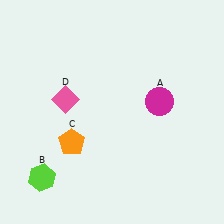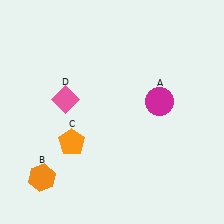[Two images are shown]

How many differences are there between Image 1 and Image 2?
There is 1 difference between the two images.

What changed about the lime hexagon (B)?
In Image 1, B is lime. In Image 2, it changed to orange.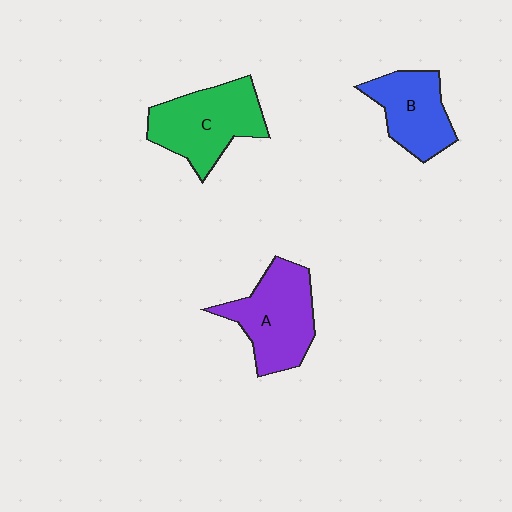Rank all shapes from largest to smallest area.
From largest to smallest: C (green), A (purple), B (blue).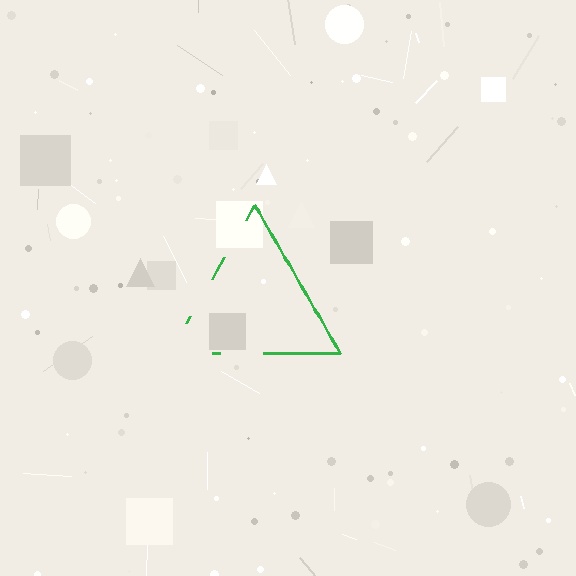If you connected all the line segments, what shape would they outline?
They would outline a triangle.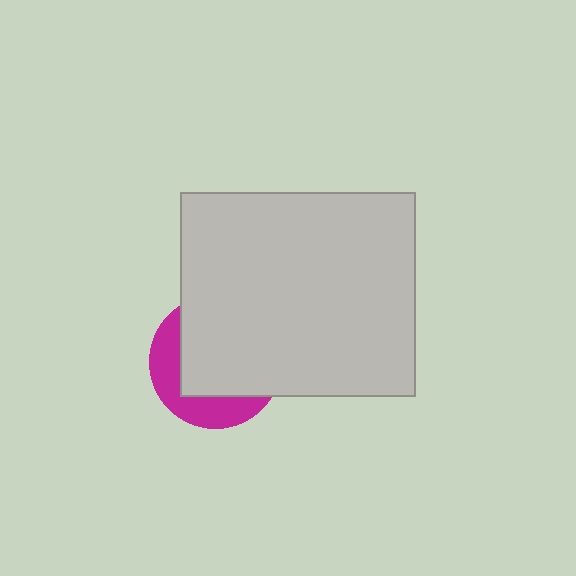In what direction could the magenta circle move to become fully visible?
The magenta circle could move toward the lower-left. That would shift it out from behind the light gray rectangle entirely.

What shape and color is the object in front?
The object in front is a light gray rectangle.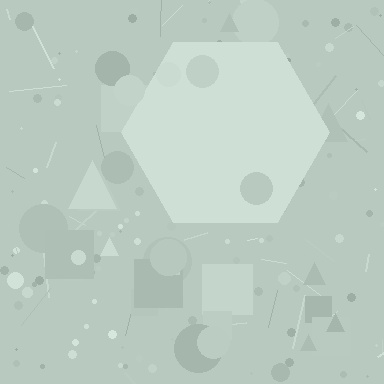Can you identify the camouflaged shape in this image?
The camouflaged shape is a hexagon.